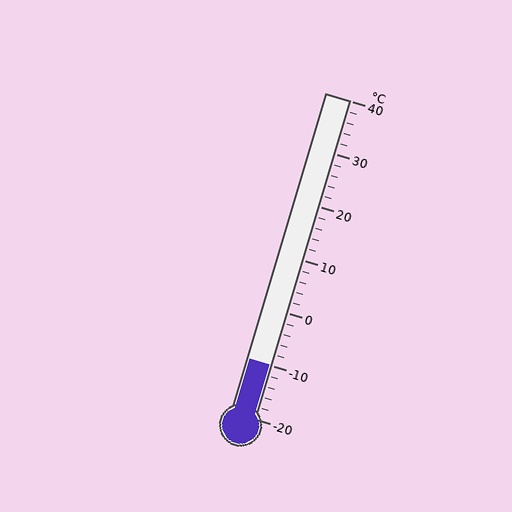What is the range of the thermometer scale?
The thermometer scale ranges from -20°C to 40°C.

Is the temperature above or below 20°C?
The temperature is below 20°C.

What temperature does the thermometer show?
The thermometer shows approximately -10°C.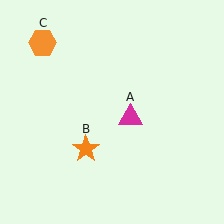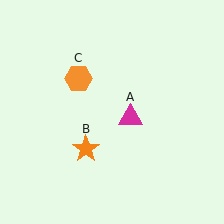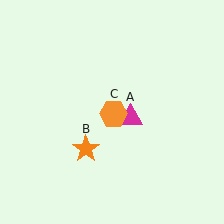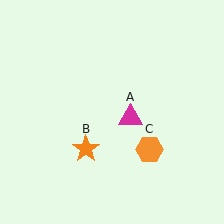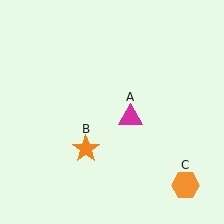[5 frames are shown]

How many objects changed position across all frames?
1 object changed position: orange hexagon (object C).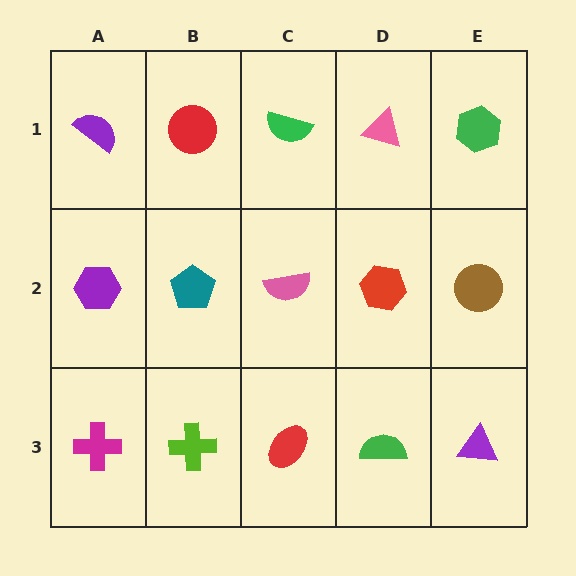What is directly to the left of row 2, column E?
A red hexagon.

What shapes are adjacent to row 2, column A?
A purple semicircle (row 1, column A), a magenta cross (row 3, column A), a teal pentagon (row 2, column B).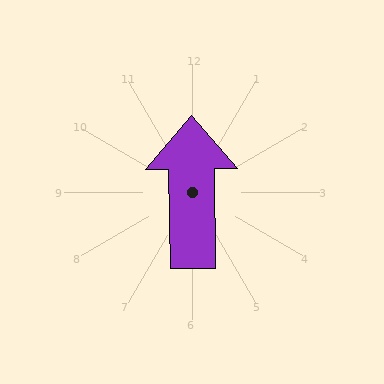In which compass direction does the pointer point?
North.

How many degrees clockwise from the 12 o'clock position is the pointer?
Approximately 359 degrees.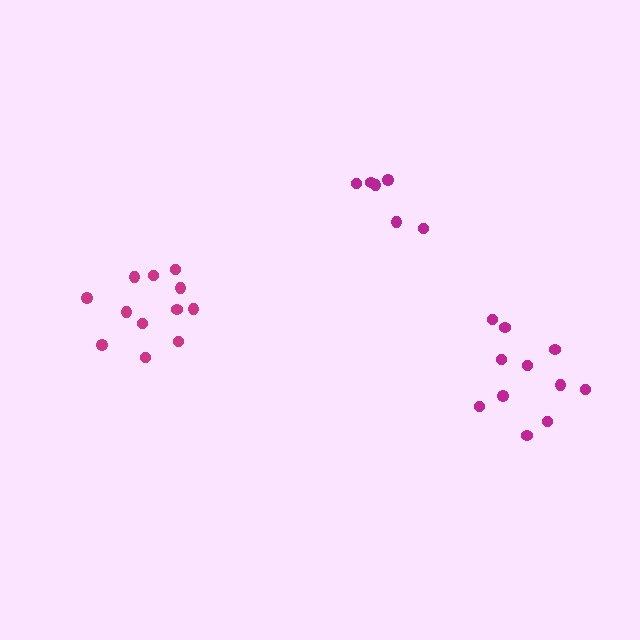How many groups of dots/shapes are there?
There are 3 groups.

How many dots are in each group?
Group 1: 11 dots, Group 2: 6 dots, Group 3: 12 dots (29 total).